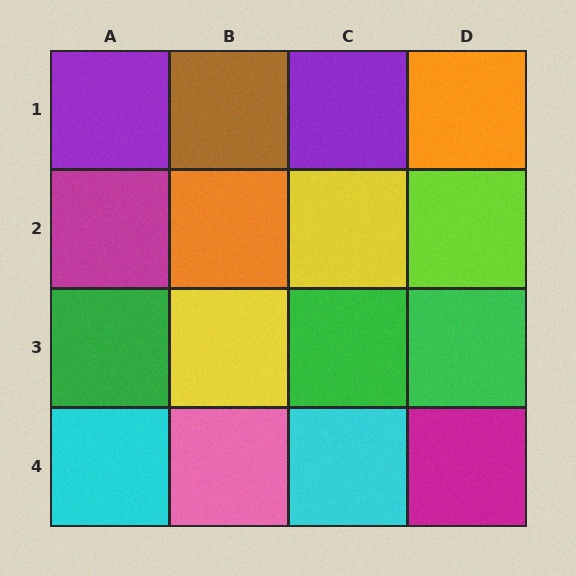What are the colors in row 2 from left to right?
Magenta, orange, yellow, lime.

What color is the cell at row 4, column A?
Cyan.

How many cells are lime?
1 cell is lime.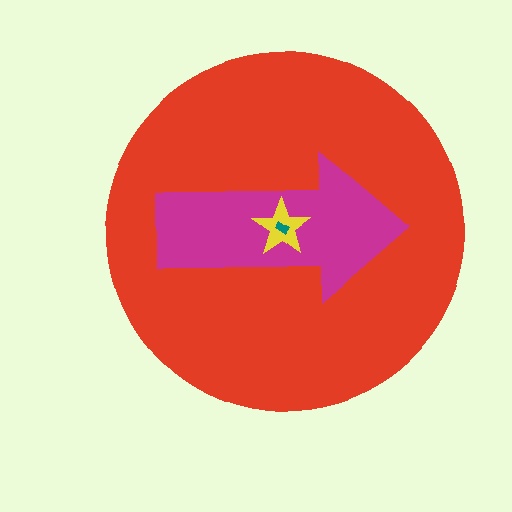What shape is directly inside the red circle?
The magenta arrow.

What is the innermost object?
The teal rectangle.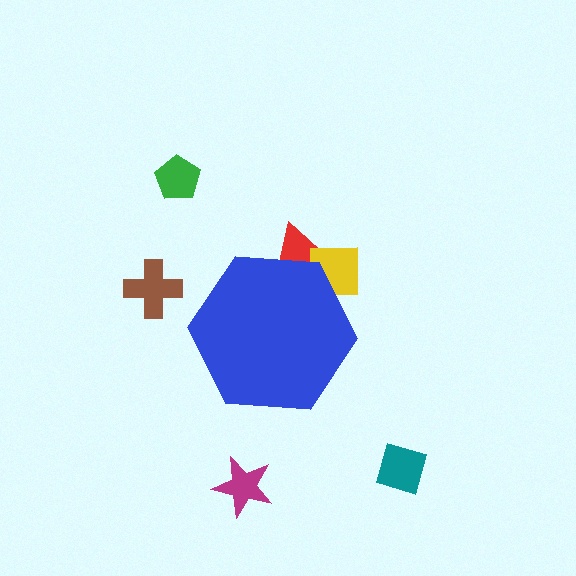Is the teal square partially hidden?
No, the teal square is fully visible.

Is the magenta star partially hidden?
No, the magenta star is fully visible.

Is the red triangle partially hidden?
Yes, the red triangle is partially hidden behind the blue hexagon.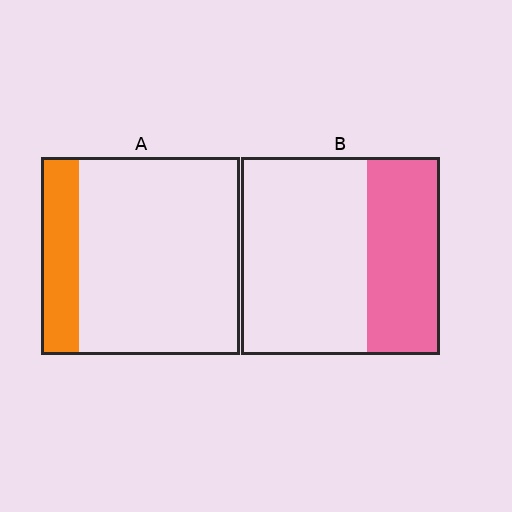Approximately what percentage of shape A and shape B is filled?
A is approximately 20% and B is approximately 35%.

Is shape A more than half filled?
No.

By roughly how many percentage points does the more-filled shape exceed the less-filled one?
By roughly 20 percentage points (B over A).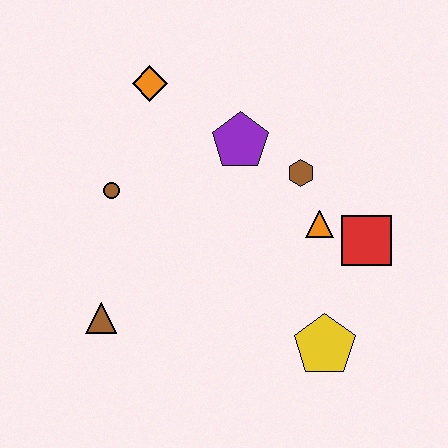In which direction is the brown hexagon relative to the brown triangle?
The brown hexagon is to the right of the brown triangle.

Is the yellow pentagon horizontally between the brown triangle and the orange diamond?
No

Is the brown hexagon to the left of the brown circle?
No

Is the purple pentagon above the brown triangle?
Yes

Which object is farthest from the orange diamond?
The yellow pentagon is farthest from the orange diamond.